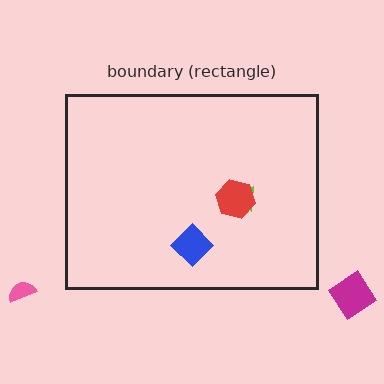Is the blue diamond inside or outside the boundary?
Inside.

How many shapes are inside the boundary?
3 inside, 2 outside.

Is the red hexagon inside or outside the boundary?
Inside.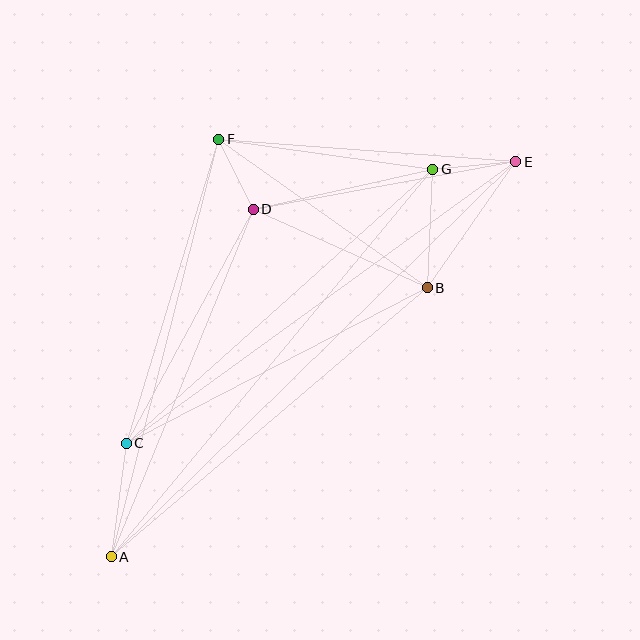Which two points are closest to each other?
Points D and F are closest to each other.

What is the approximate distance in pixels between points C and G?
The distance between C and G is approximately 411 pixels.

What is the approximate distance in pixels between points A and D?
The distance between A and D is approximately 375 pixels.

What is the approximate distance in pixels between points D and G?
The distance between D and G is approximately 184 pixels.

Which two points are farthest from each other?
Points A and E are farthest from each other.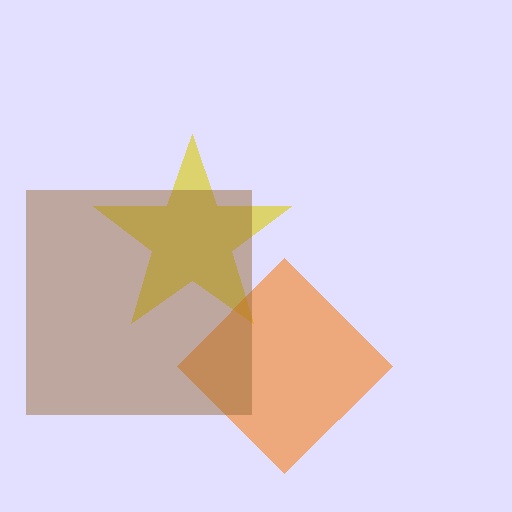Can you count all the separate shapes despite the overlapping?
Yes, there are 3 separate shapes.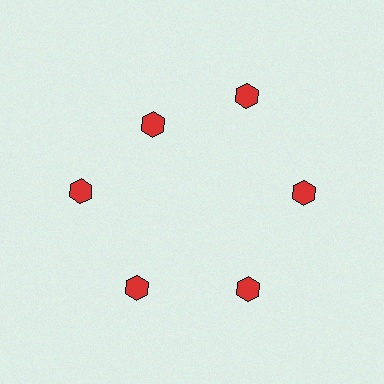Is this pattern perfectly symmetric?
No. The 6 red hexagons are arranged in a ring, but one element near the 11 o'clock position is pulled inward toward the center, breaking the 6-fold rotational symmetry.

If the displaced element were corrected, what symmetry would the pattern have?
It would have 6-fold rotational symmetry — the pattern would map onto itself every 60 degrees.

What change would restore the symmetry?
The symmetry would be restored by moving it outward, back onto the ring so that all 6 hexagons sit at equal angles and equal distance from the center.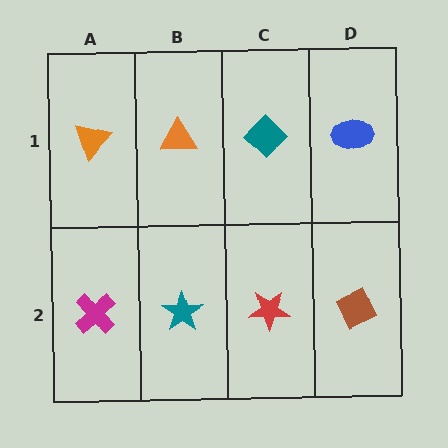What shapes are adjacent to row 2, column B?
An orange triangle (row 1, column B), a magenta cross (row 2, column A), a red star (row 2, column C).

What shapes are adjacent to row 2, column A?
An orange triangle (row 1, column A), a teal star (row 2, column B).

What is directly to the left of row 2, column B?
A magenta cross.